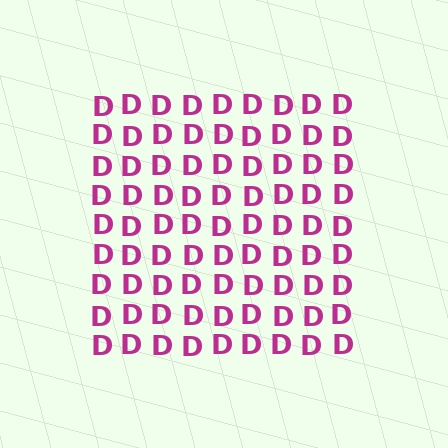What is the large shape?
The large shape is a square.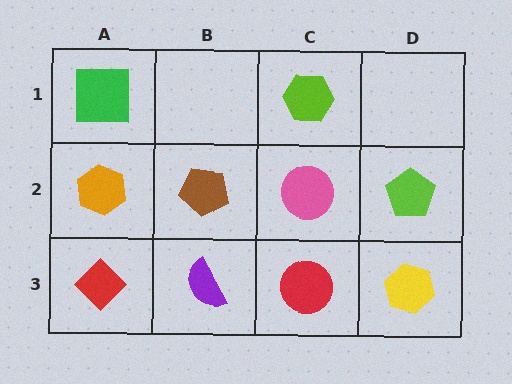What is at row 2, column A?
An orange hexagon.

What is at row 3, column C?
A red circle.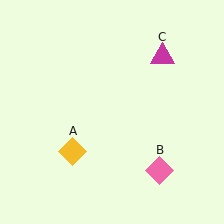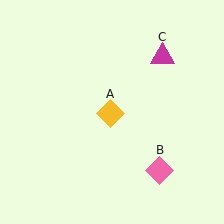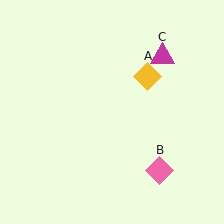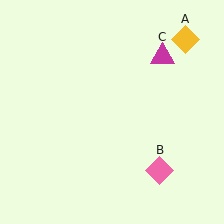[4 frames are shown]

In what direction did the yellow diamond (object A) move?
The yellow diamond (object A) moved up and to the right.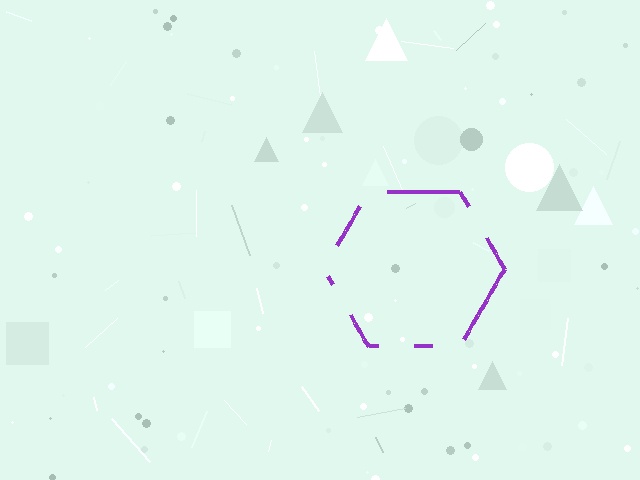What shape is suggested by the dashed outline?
The dashed outline suggests a hexagon.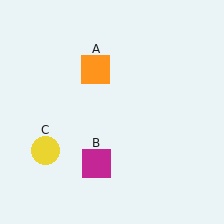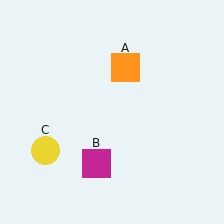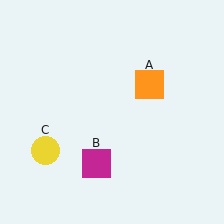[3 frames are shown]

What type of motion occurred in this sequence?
The orange square (object A) rotated clockwise around the center of the scene.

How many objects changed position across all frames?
1 object changed position: orange square (object A).